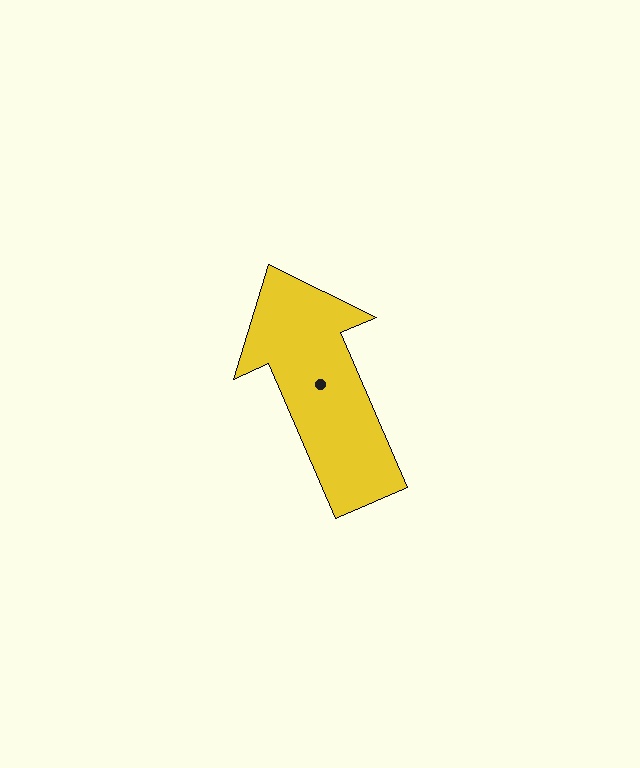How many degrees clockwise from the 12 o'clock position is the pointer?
Approximately 337 degrees.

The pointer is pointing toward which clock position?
Roughly 11 o'clock.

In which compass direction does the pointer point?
Northwest.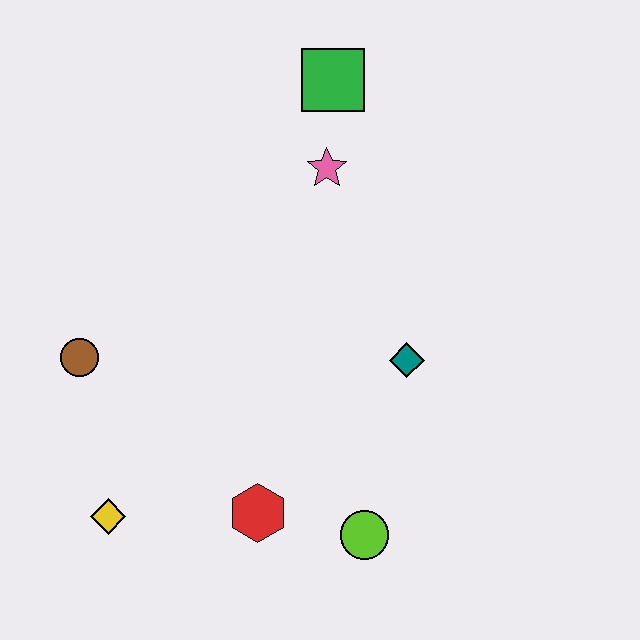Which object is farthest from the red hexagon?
The green square is farthest from the red hexagon.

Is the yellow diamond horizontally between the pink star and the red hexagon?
No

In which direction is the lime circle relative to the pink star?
The lime circle is below the pink star.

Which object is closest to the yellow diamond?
The red hexagon is closest to the yellow diamond.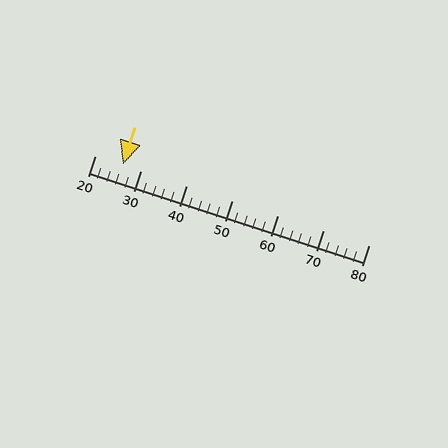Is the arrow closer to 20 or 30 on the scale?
The arrow is closer to 30.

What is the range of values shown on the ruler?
The ruler shows values from 20 to 80.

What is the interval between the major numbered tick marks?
The major tick marks are spaced 10 units apart.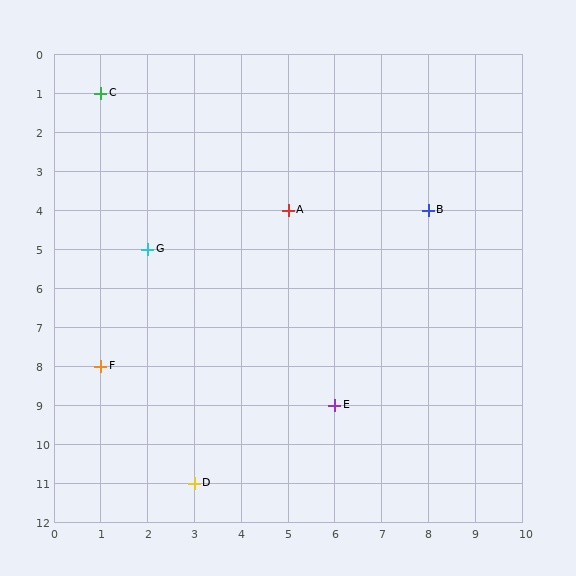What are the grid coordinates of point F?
Point F is at grid coordinates (1, 8).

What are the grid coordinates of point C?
Point C is at grid coordinates (1, 1).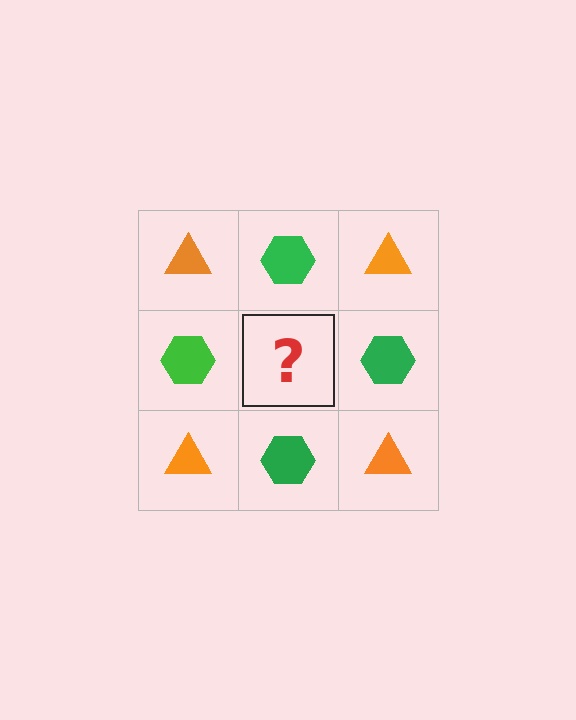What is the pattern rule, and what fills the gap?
The rule is that it alternates orange triangle and green hexagon in a checkerboard pattern. The gap should be filled with an orange triangle.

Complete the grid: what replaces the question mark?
The question mark should be replaced with an orange triangle.